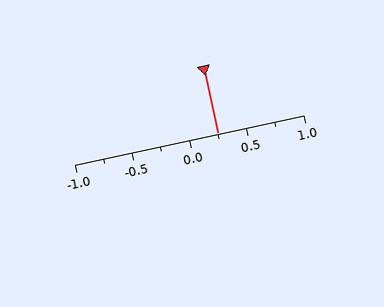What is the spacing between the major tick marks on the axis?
The major ticks are spaced 0.5 apart.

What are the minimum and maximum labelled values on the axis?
The axis runs from -1.0 to 1.0.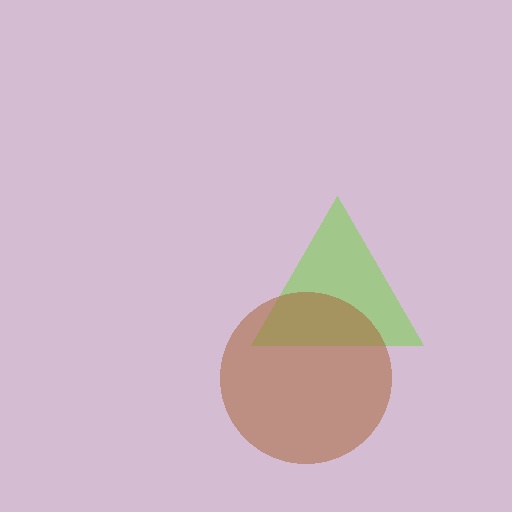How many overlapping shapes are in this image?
There are 2 overlapping shapes in the image.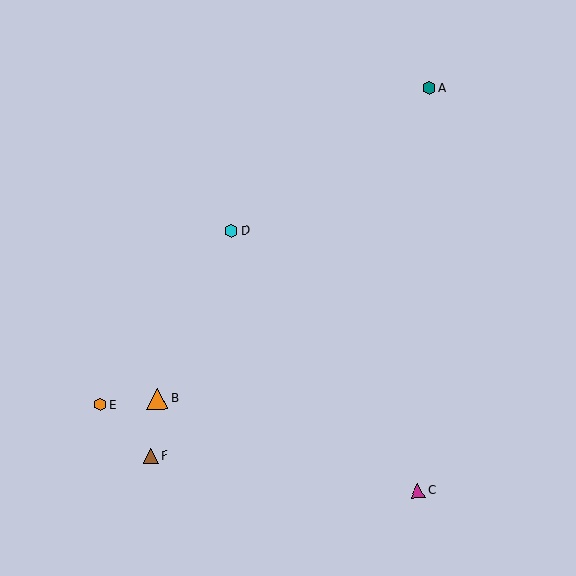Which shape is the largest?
The orange triangle (labeled B) is the largest.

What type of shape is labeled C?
Shape C is a magenta triangle.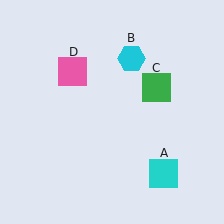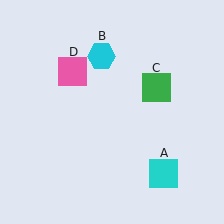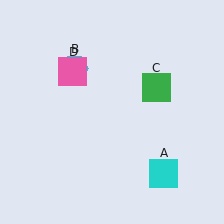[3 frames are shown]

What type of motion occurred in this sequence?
The cyan hexagon (object B) rotated counterclockwise around the center of the scene.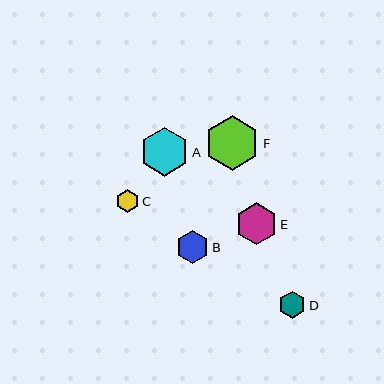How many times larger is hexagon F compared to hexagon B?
Hexagon F is approximately 1.7 times the size of hexagon B.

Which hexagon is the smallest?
Hexagon C is the smallest with a size of approximately 23 pixels.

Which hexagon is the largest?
Hexagon F is the largest with a size of approximately 55 pixels.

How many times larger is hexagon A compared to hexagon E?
Hexagon A is approximately 1.2 times the size of hexagon E.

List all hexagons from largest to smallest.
From largest to smallest: F, A, E, B, D, C.